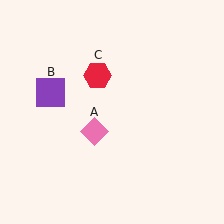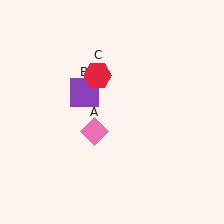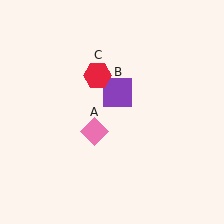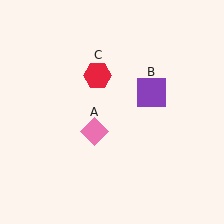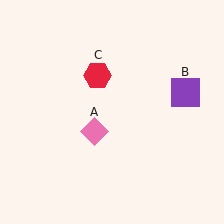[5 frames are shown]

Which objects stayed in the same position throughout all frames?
Pink diamond (object A) and red hexagon (object C) remained stationary.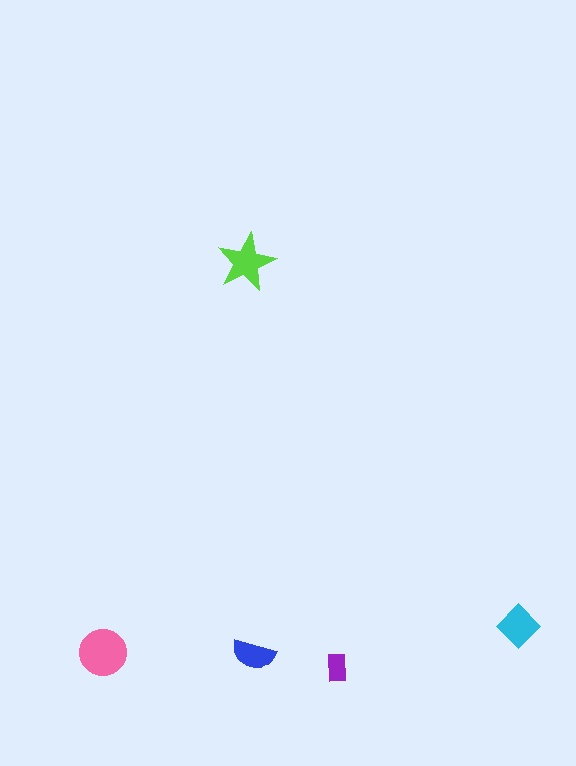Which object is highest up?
The lime star is topmost.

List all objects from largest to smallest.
The pink circle, the lime star, the cyan diamond, the blue semicircle, the purple rectangle.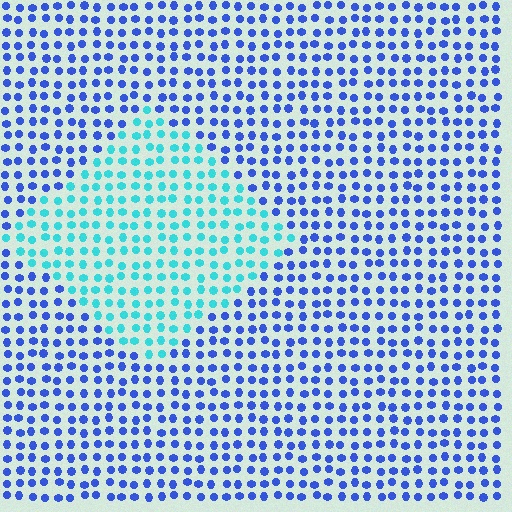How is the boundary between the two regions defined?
The boundary is defined purely by a slight shift in hue (about 48 degrees). Spacing, size, and orientation are identical on both sides.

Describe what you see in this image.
The image is filled with small blue elements in a uniform arrangement. A diamond-shaped region is visible where the elements are tinted to a slightly different hue, forming a subtle color boundary.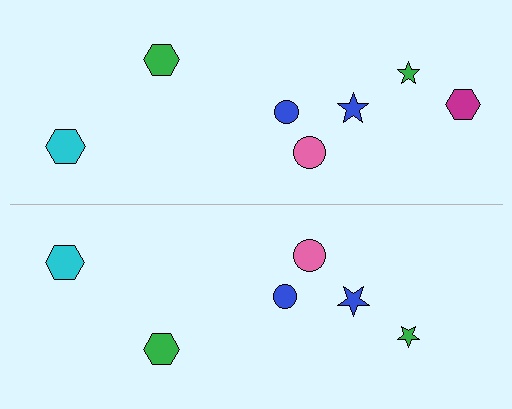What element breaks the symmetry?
A magenta hexagon is missing from the bottom side.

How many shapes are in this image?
There are 13 shapes in this image.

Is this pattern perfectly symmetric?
No, the pattern is not perfectly symmetric. A magenta hexagon is missing from the bottom side.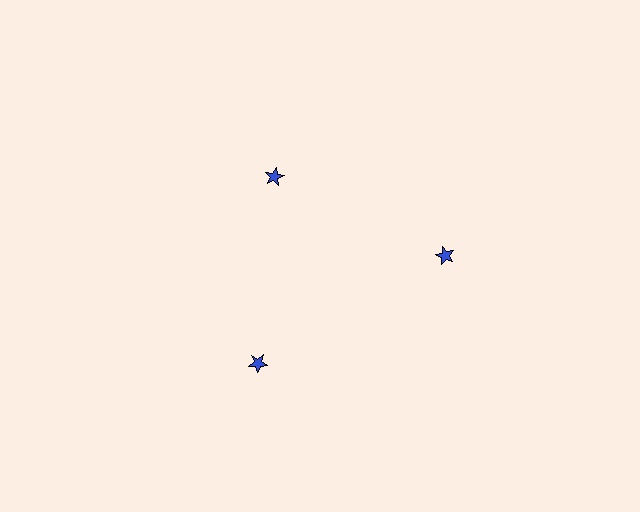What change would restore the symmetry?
The symmetry would be restored by moving it outward, back onto the ring so that all 3 stars sit at equal angles and equal distance from the center.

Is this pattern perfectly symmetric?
No. The 3 blue stars are arranged in a ring, but one element near the 11 o'clock position is pulled inward toward the center, breaking the 3-fold rotational symmetry.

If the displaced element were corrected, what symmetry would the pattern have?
It would have 3-fold rotational symmetry — the pattern would map onto itself every 120 degrees.